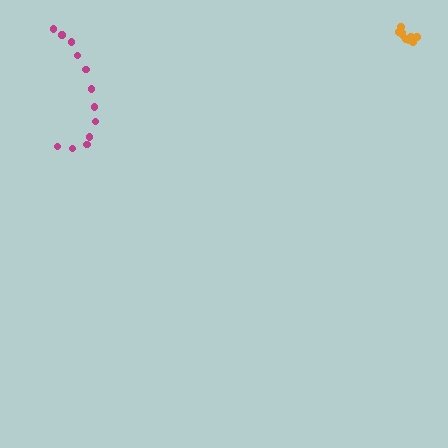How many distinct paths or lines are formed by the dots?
There are 2 distinct paths.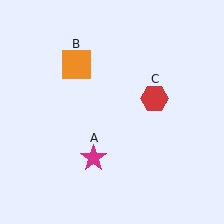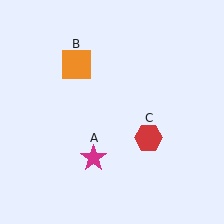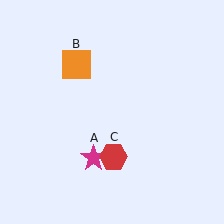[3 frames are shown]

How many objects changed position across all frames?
1 object changed position: red hexagon (object C).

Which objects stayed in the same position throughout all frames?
Magenta star (object A) and orange square (object B) remained stationary.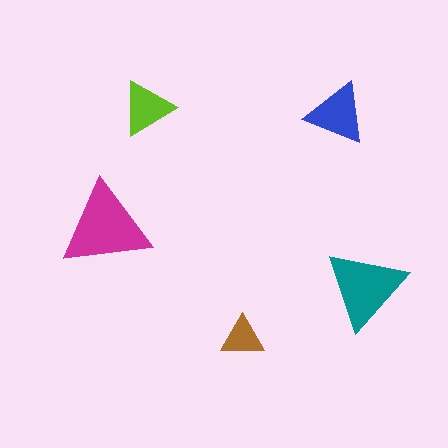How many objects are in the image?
There are 5 objects in the image.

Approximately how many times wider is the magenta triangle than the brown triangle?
About 2 times wider.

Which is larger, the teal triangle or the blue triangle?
The teal one.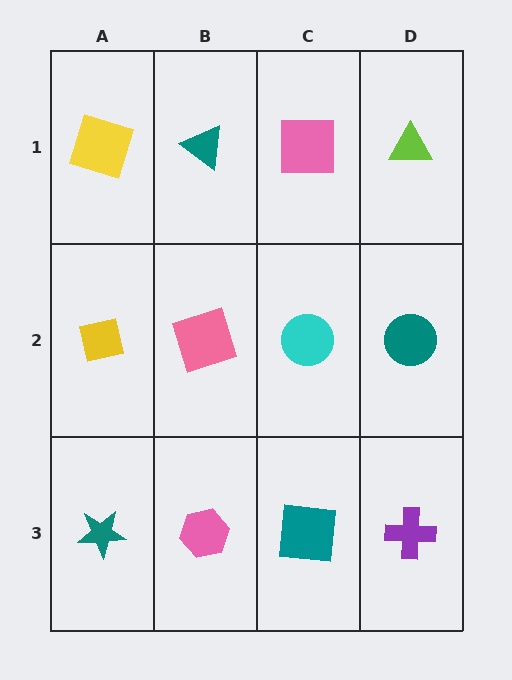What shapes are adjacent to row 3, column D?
A teal circle (row 2, column D), a teal square (row 3, column C).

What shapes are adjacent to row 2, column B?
A teal triangle (row 1, column B), a pink hexagon (row 3, column B), a yellow square (row 2, column A), a cyan circle (row 2, column C).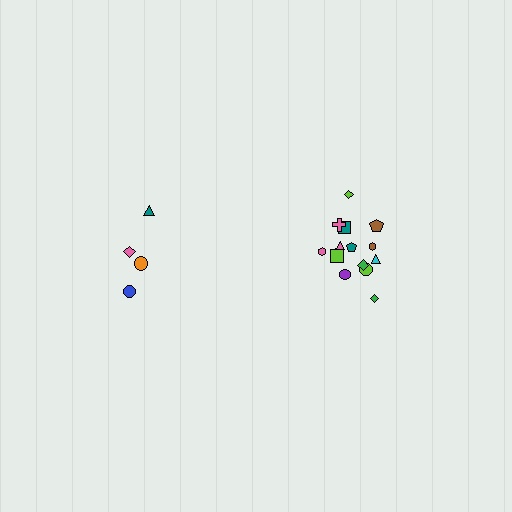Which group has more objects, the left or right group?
The right group.